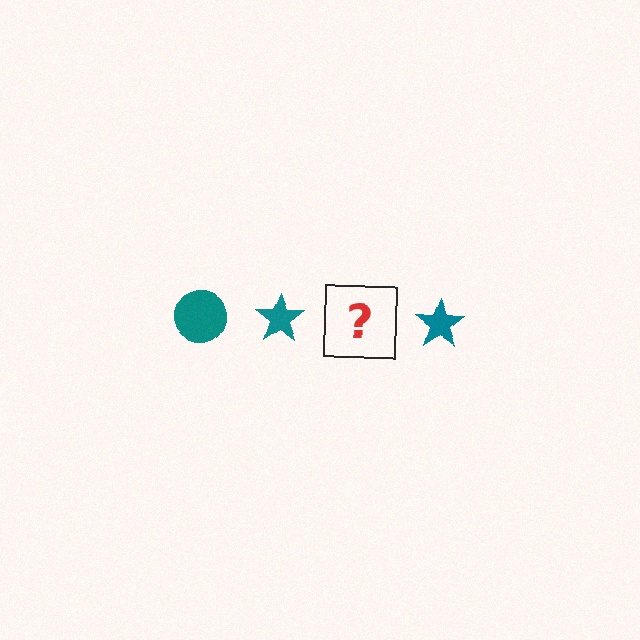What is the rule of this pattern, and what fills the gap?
The rule is that the pattern cycles through circle, star shapes in teal. The gap should be filled with a teal circle.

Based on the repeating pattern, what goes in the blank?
The blank should be a teal circle.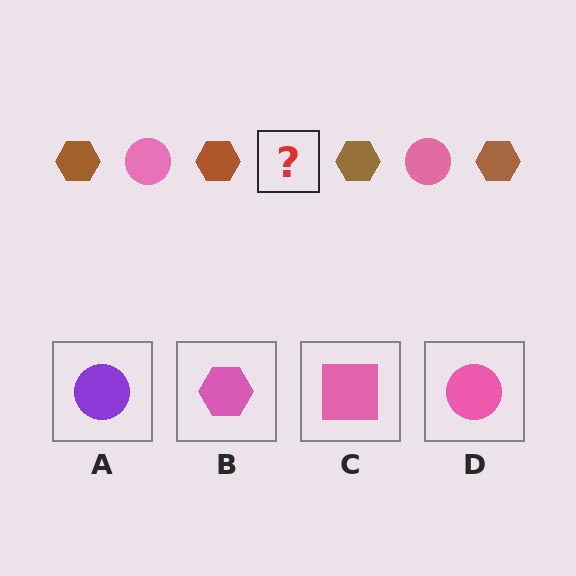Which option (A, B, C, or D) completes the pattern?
D.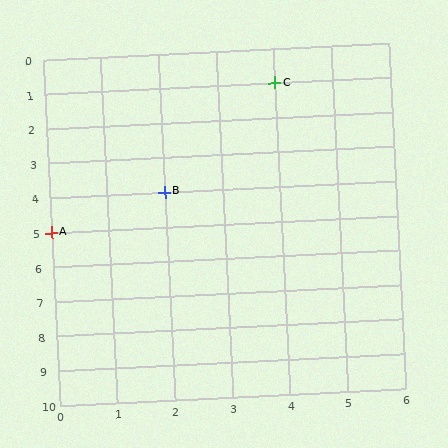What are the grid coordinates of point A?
Point A is at grid coordinates (0, 5).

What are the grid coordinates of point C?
Point C is at grid coordinates (4, 1).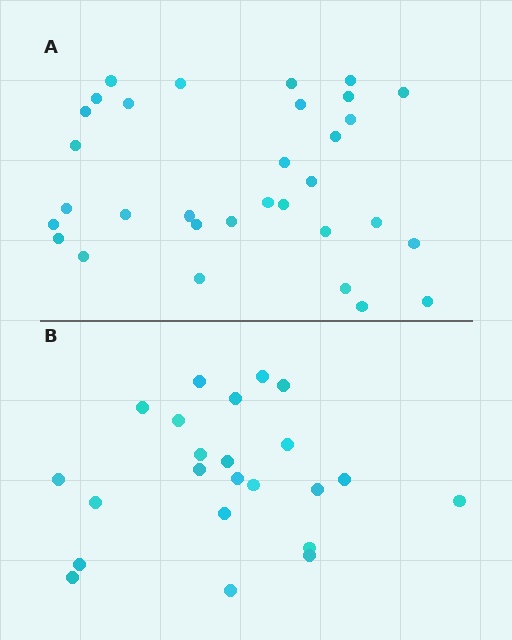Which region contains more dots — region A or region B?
Region A (the top region) has more dots.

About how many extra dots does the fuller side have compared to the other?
Region A has roughly 8 or so more dots than region B.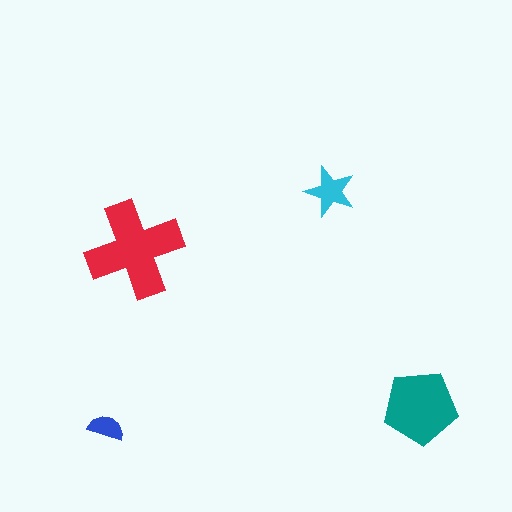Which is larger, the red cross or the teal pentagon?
The red cross.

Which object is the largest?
The red cross.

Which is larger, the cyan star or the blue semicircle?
The cyan star.